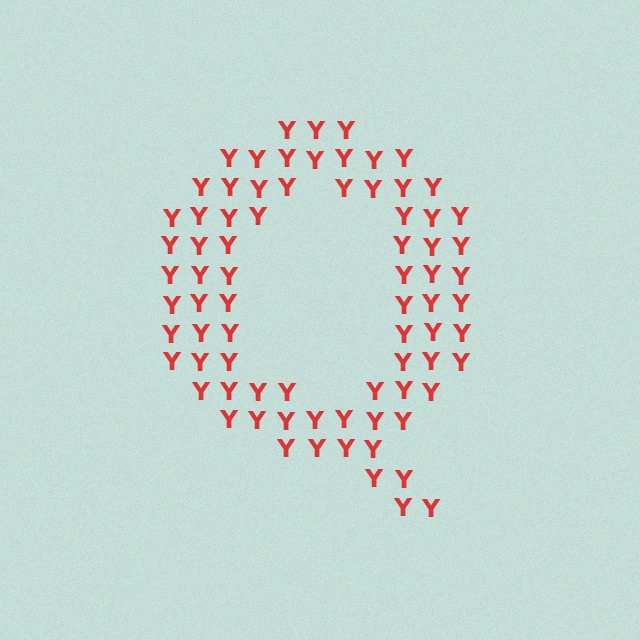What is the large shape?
The large shape is the letter Q.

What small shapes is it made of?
It is made of small letter Y's.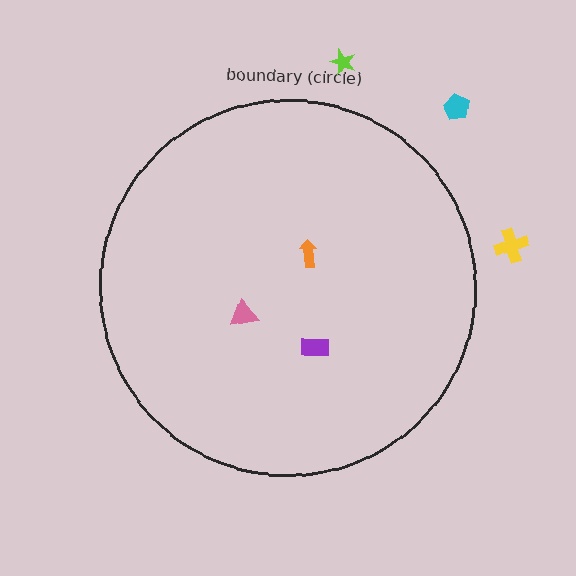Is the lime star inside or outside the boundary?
Outside.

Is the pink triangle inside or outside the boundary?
Inside.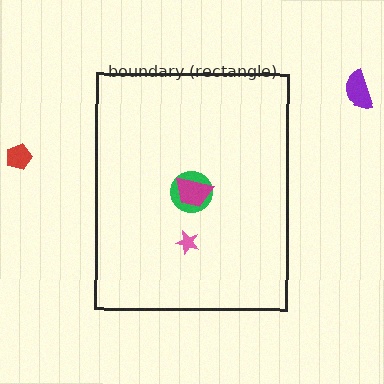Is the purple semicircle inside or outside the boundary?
Outside.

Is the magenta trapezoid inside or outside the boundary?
Inside.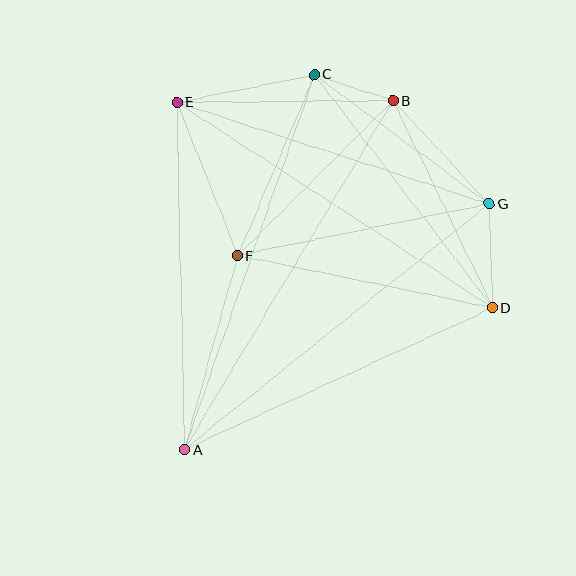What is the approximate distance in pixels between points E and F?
The distance between E and F is approximately 165 pixels.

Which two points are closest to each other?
Points B and C are closest to each other.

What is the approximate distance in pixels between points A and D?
The distance between A and D is approximately 339 pixels.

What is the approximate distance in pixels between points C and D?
The distance between C and D is approximately 293 pixels.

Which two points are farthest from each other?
Points A and B are farthest from each other.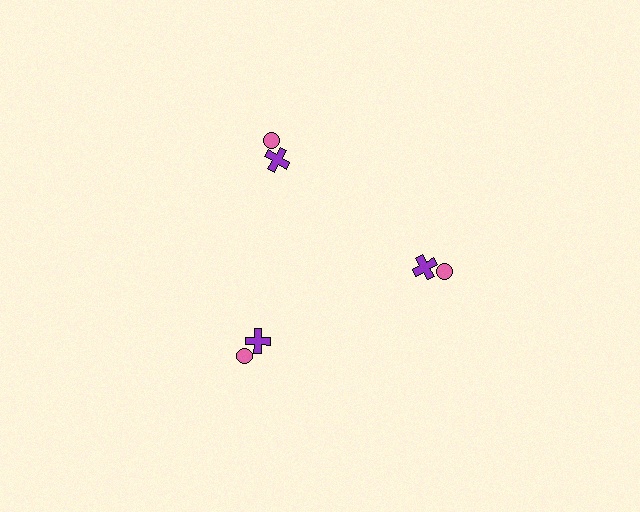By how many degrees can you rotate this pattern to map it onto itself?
The pattern maps onto itself every 120 degrees of rotation.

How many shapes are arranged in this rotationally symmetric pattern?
There are 6 shapes, arranged in 3 groups of 2.